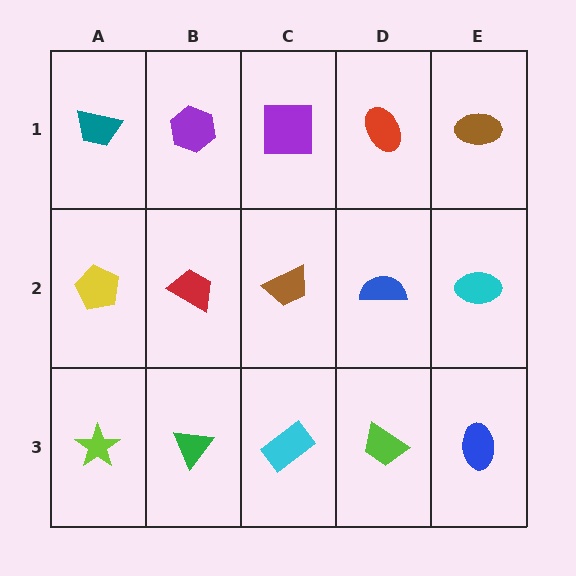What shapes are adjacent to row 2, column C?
A purple square (row 1, column C), a cyan rectangle (row 3, column C), a red trapezoid (row 2, column B), a blue semicircle (row 2, column D).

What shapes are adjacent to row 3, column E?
A cyan ellipse (row 2, column E), a lime trapezoid (row 3, column D).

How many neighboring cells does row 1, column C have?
3.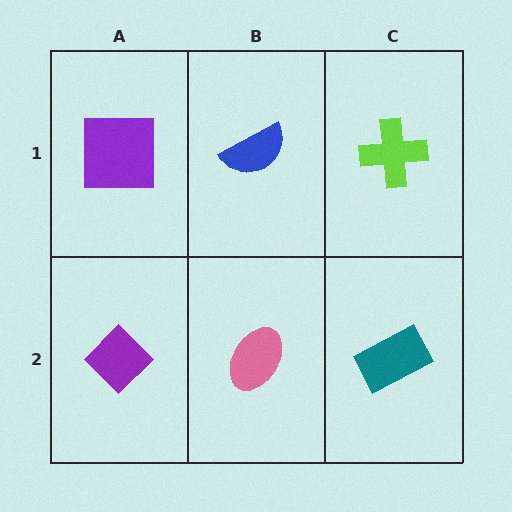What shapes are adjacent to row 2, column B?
A blue semicircle (row 1, column B), a purple diamond (row 2, column A), a teal rectangle (row 2, column C).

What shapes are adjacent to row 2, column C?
A lime cross (row 1, column C), a pink ellipse (row 2, column B).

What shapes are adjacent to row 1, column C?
A teal rectangle (row 2, column C), a blue semicircle (row 1, column B).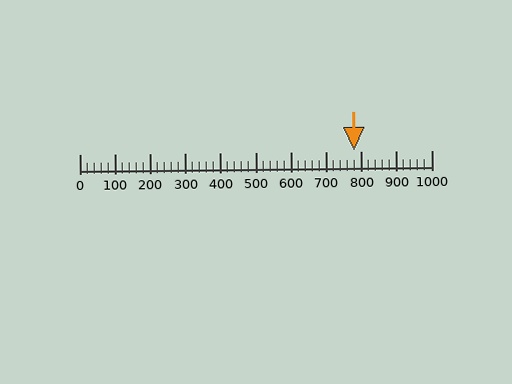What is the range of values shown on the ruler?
The ruler shows values from 0 to 1000.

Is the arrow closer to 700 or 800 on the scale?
The arrow is closer to 800.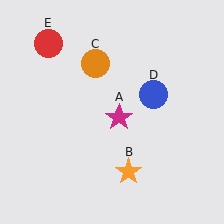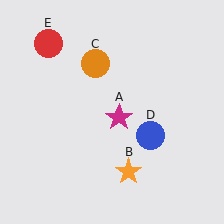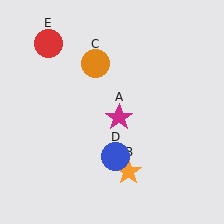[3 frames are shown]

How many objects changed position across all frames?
1 object changed position: blue circle (object D).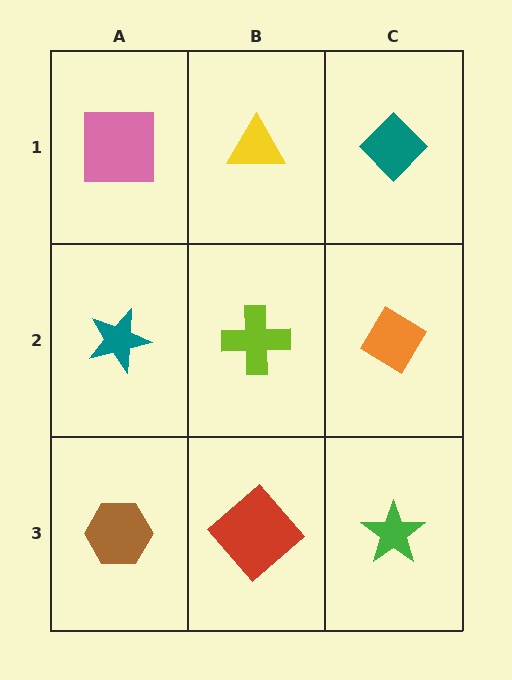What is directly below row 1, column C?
An orange diamond.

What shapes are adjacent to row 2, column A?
A pink square (row 1, column A), a brown hexagon (row 3, column A), a lime cross (row 2, column B).